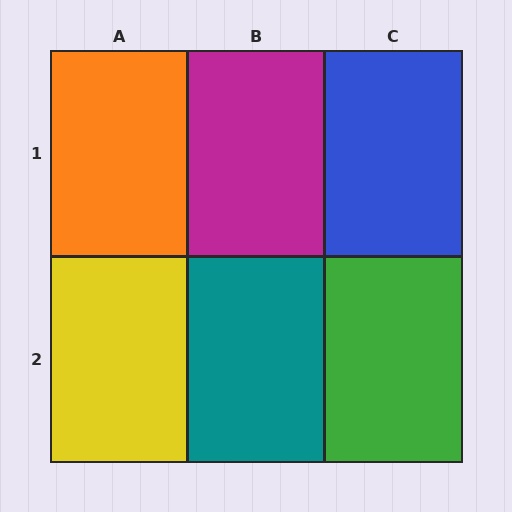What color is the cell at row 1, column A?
Orange.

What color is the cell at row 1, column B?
Magenta.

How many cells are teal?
1 cell is teal.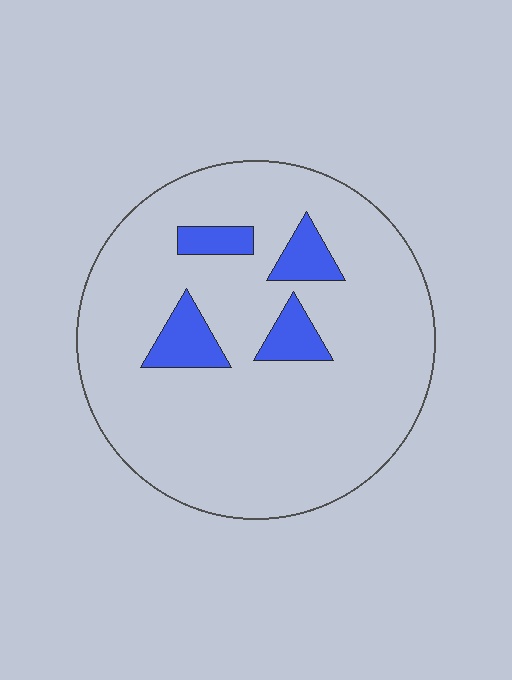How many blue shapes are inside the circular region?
4.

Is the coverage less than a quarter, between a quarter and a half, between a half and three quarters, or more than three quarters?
Less than a quarter.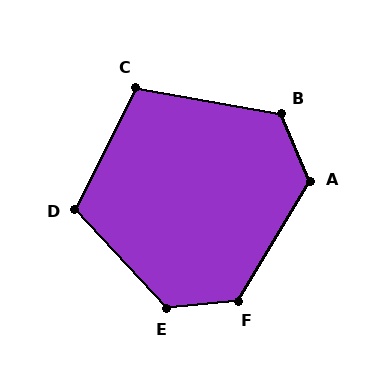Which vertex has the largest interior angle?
E, at approximately 128 degrees.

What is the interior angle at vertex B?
Approximately 123 degrees (obtuse).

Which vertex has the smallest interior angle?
C, at approximately 107 degrees.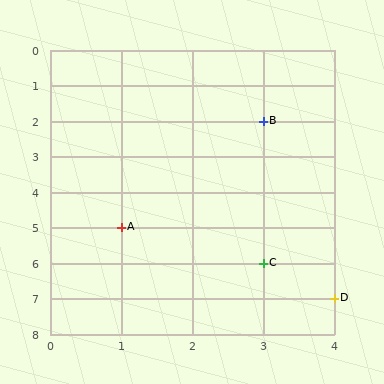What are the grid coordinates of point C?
Point C is at grid coordinates (3, 6).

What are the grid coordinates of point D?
Point D is at grid coordinates (4, 7).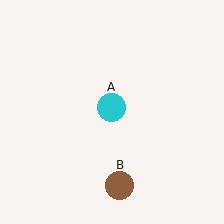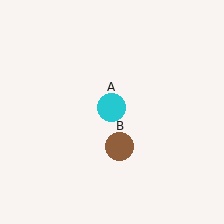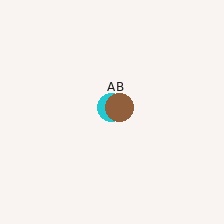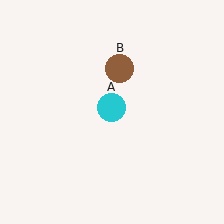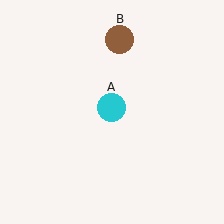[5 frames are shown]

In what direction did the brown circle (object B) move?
The brown circle (object B) moved up.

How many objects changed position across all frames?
1 object changed position: brown circle (object B).